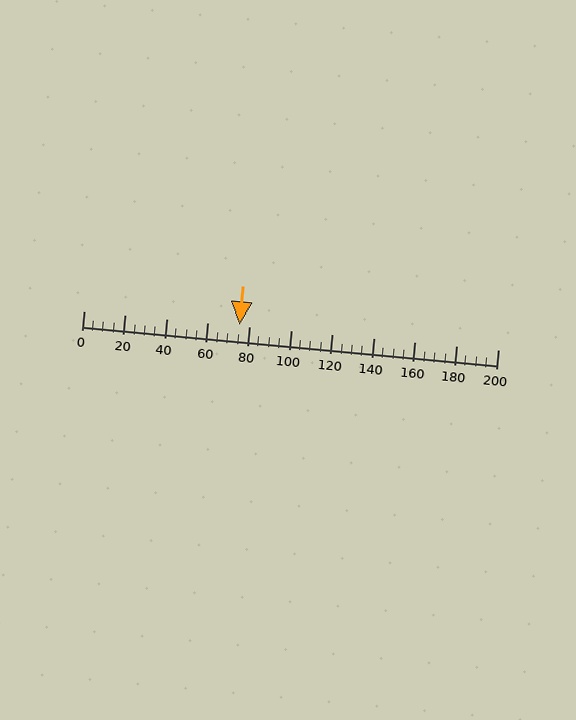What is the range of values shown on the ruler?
The ruler shows values from 0 to 200.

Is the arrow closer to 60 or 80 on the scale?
The arrow is closer to 80.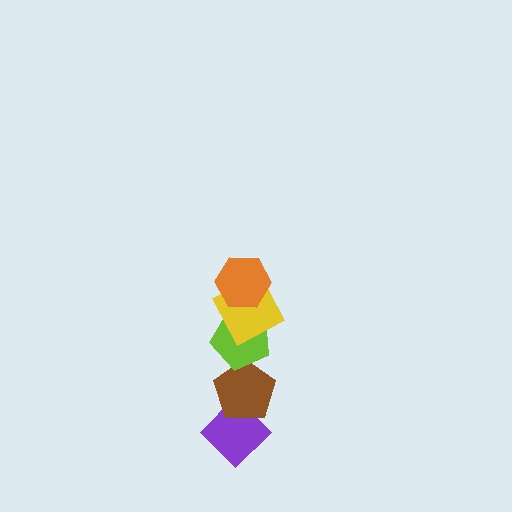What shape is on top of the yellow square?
The orange hexagon is on top of the yellow square.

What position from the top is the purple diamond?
The purple diamond is 5th from the top.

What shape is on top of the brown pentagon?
The lime pentagon is on top of the brown pentagon.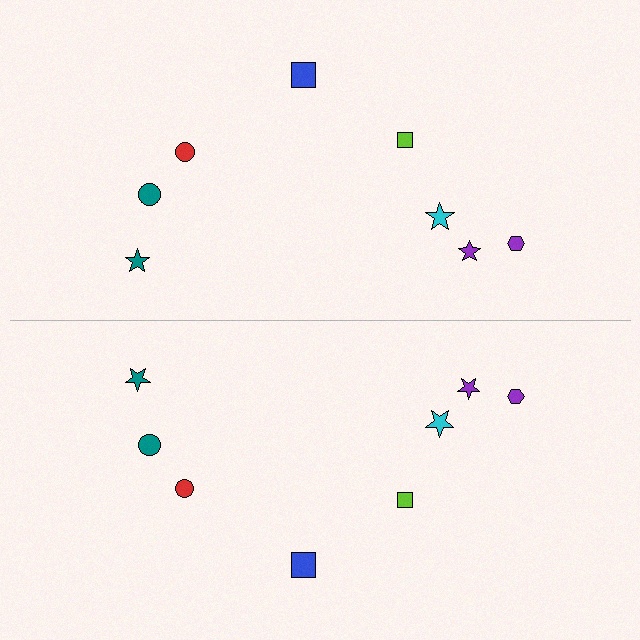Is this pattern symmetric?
Yes, this pattern has bilateral (reflection) symmetry.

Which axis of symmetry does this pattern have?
The pattern has a horizontal axis of symmetry running through the center of the image.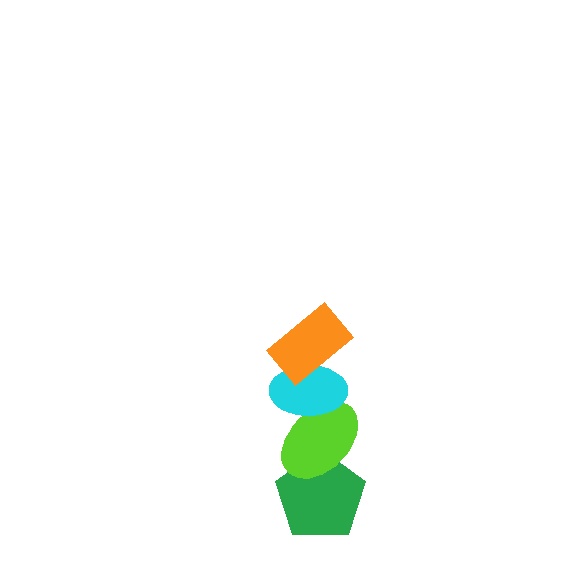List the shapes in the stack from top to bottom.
From top to bottom: the orange rectangle, the cyan ellipse, the lime ellipse, the green pentagon.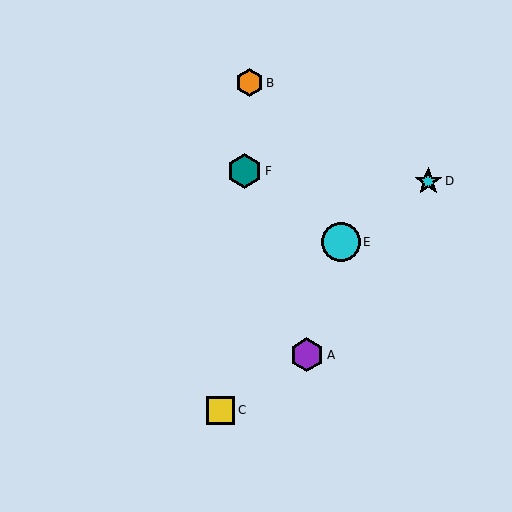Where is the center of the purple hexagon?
The center of the purple hexagon is at (307, 355).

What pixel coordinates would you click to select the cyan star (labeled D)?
Click at (428, 181) to select the cyan star D.